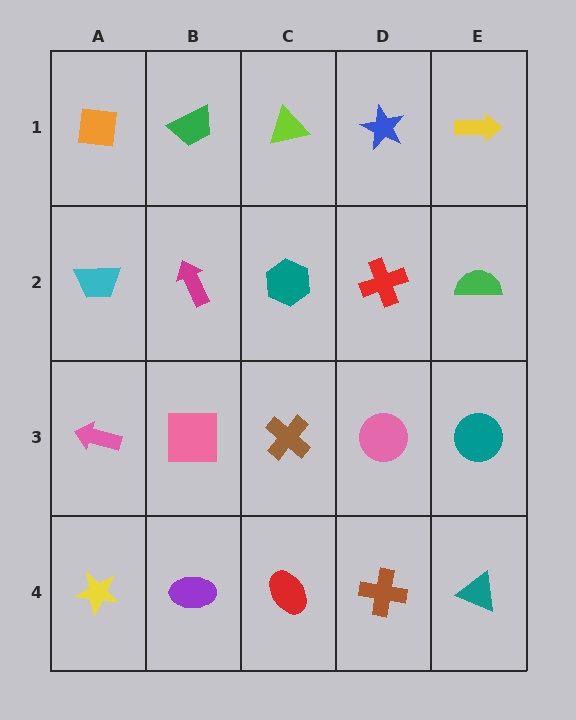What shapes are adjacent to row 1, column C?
A teal hexagon (row 2, column C), a green trapezoid (row 1, column B), a blue star (row 1, column D).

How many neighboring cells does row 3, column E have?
3.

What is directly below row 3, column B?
A purple ellipse.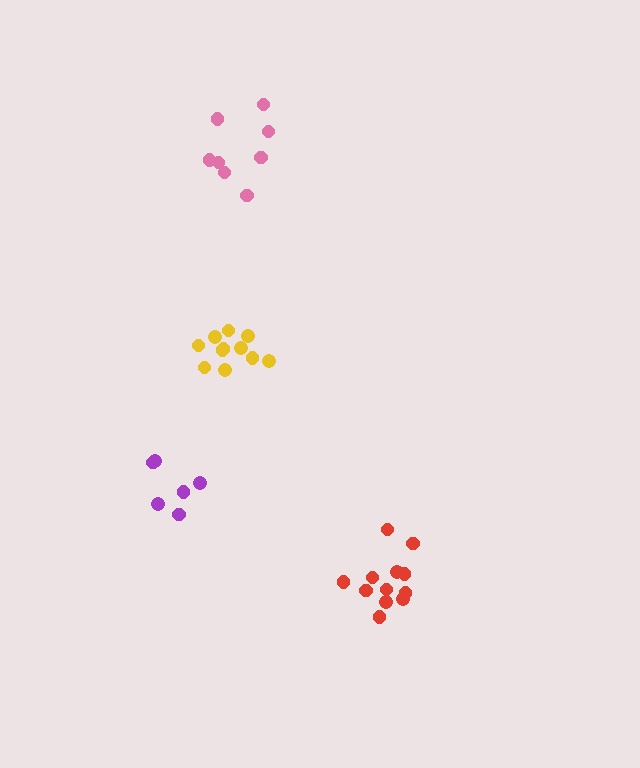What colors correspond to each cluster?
The clusters are colored: pink, red, yellow, purple.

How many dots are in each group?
Group 1: 8 dots, Group 2: 12 dots, Group 3: 11 dots, Group 4: 6 dots (37 total).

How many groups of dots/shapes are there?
There are 4 groups.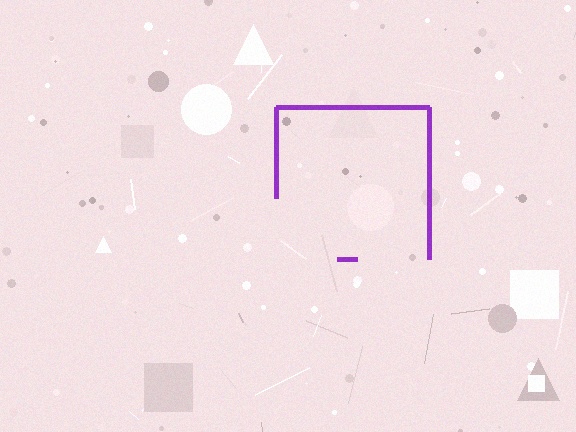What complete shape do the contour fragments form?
The contour fragments form a square.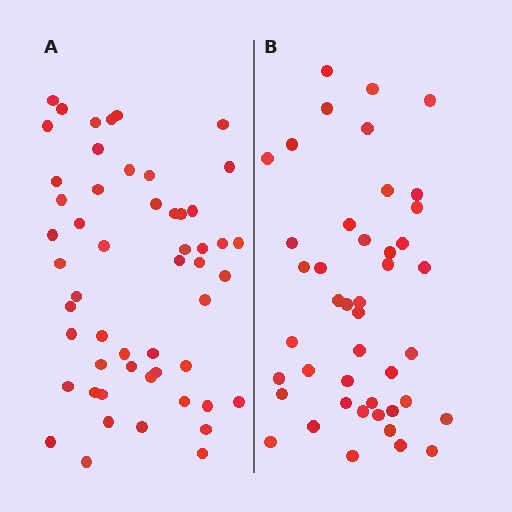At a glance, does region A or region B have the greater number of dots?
Region A (the left region) has more dots.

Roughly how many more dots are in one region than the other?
Region A has roughly 8 or so more dots than region B.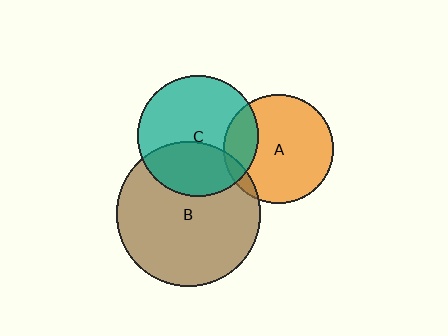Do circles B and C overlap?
Yes.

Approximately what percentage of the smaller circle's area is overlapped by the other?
Approximately 35%.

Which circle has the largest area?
Circle B (brown).